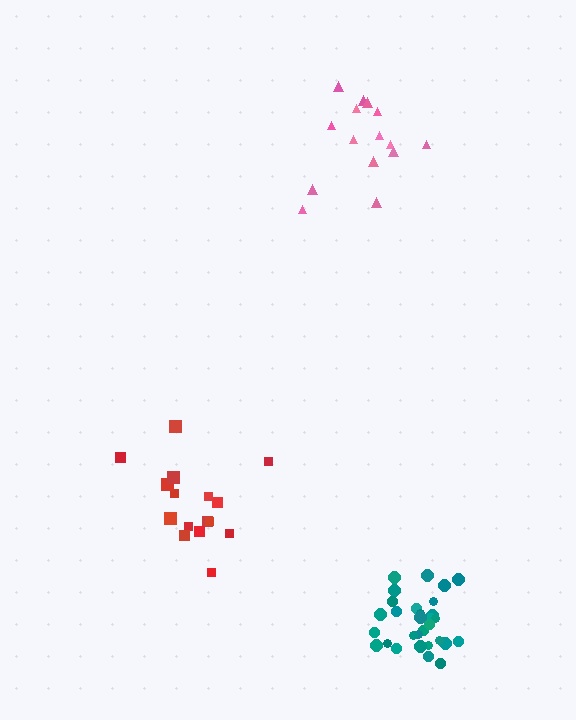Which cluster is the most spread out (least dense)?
Pink.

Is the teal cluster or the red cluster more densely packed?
Teal.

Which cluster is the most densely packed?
Teal.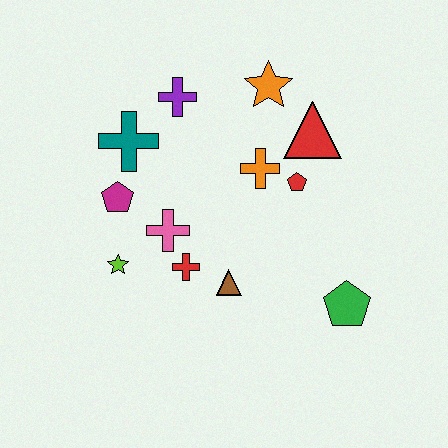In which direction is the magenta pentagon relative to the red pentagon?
The magenta pentagon is to the left of the red pentagon.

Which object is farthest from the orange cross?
The lime star is farthest from the orange cross.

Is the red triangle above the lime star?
Yes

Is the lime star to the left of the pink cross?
Yes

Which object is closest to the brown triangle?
The red cross is closest to the brown triangle.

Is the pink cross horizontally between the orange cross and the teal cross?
Yes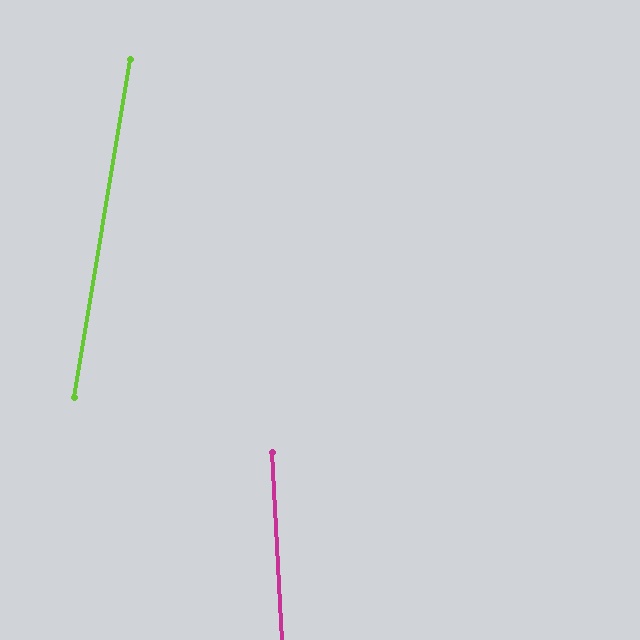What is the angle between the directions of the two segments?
Approximately 13 degrees.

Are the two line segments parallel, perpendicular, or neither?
Neither parallel nor perpendicular — they differ by about 13°.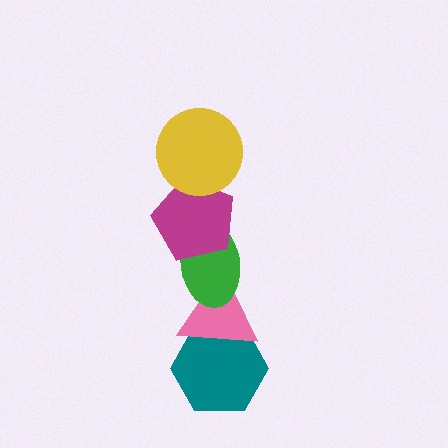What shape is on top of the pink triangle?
The green ellipse is on top of the pink triangle.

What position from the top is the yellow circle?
The yellow circle is 1st from the top.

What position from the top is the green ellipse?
The green ellipse is 3rd from the top.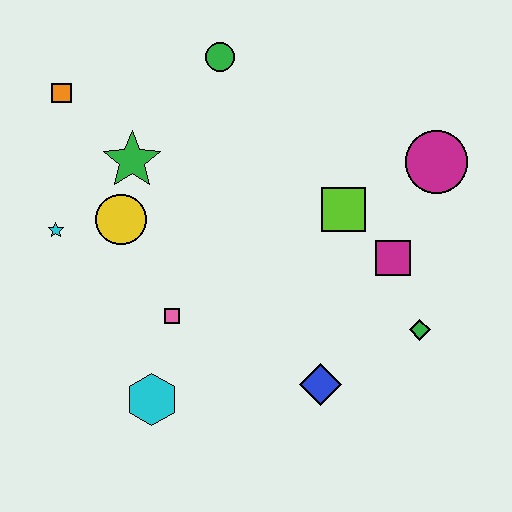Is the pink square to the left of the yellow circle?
No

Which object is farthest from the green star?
The green diamond is farthest from the green star.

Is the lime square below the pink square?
No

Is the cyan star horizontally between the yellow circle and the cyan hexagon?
No